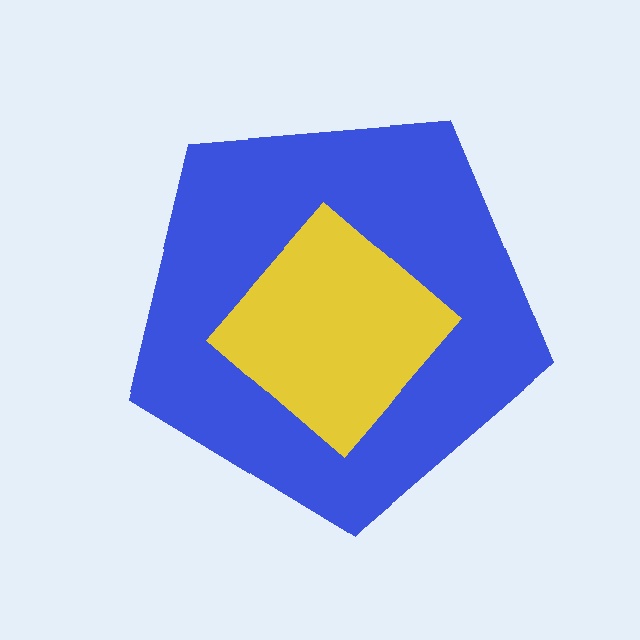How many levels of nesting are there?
2.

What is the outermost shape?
The blue pentagon.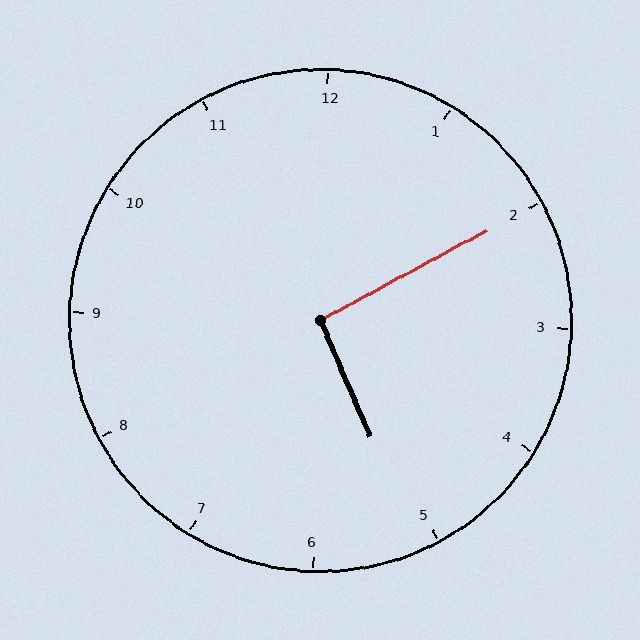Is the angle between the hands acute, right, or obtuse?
It is right.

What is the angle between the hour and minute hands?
Approximately 95 degrees.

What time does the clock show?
5:10.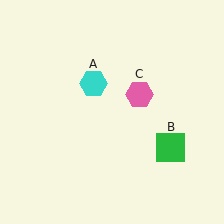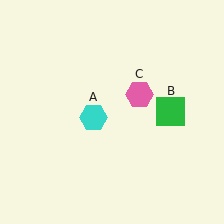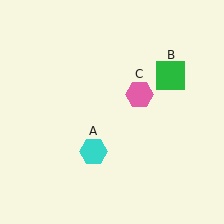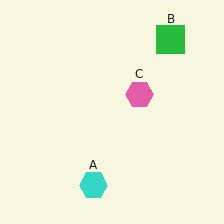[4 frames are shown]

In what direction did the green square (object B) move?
The green square (object B) moved up.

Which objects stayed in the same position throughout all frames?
Pink hexagon (object C) remained stationary.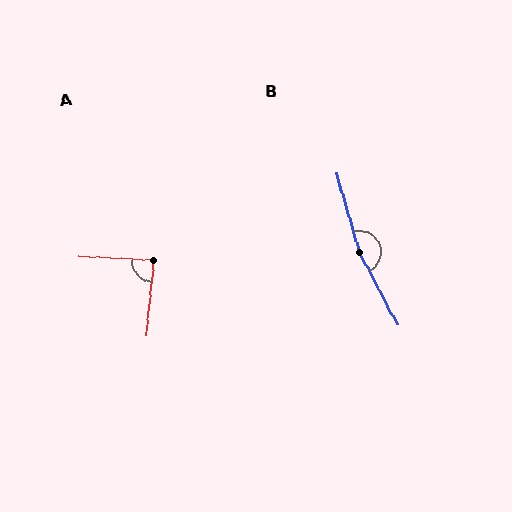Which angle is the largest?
B, at approximately 168 degrees.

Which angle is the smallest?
A, at approximately 86 degrees.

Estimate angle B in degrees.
Approximately 168 degrees.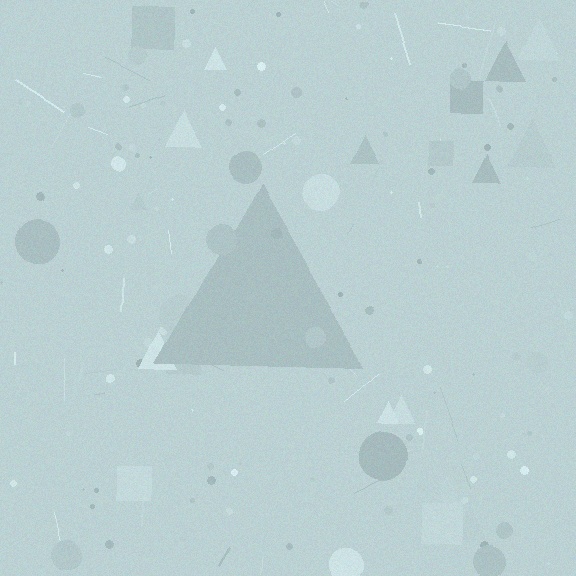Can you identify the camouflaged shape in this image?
The camouflaged shape is a triangle.